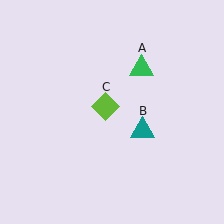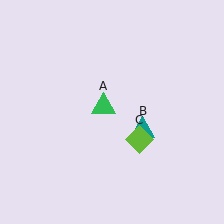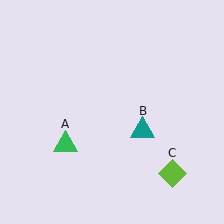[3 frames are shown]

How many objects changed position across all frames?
2 objects changed position: green triangle (object A), lime diamond (object C).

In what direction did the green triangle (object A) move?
The green triangle (object A) moved down and to the left.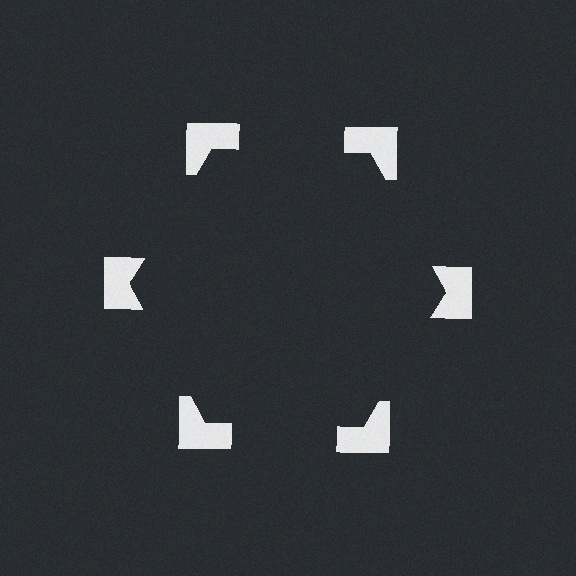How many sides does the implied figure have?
6 sides.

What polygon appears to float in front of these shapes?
An illusory hexagon — its edges are inferred from the aligned wedge cuts in the notched squares, not physically drawn.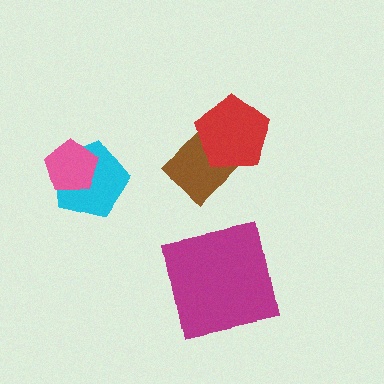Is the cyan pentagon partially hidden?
Yes, it is partially covered by another shape.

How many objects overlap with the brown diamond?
1 object overlaps with the brown diamond.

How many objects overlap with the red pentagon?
1 object overlaps with the red pentagon.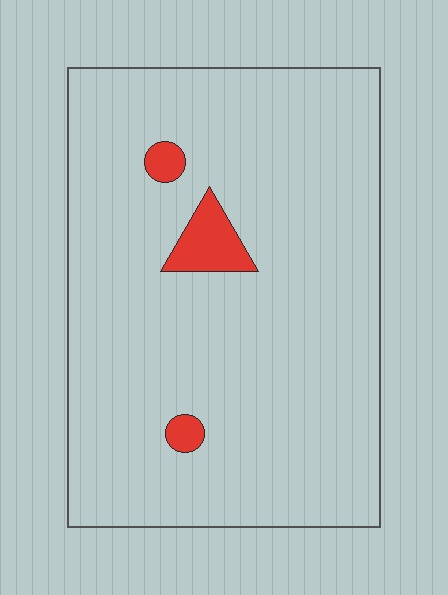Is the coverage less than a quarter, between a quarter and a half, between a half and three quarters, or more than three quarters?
Less than a quarter.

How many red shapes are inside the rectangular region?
3.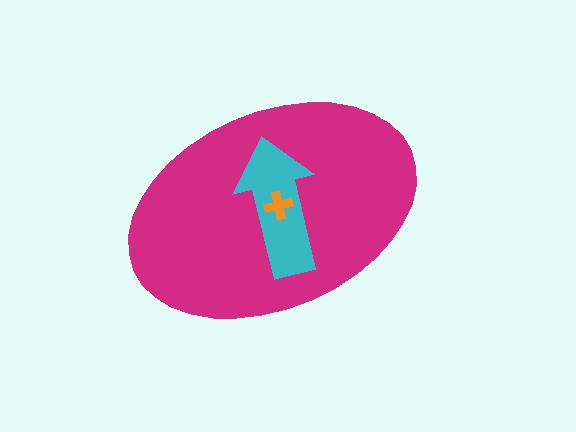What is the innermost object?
The orange cross.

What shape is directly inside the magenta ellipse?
The cyan arrow.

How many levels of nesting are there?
3.